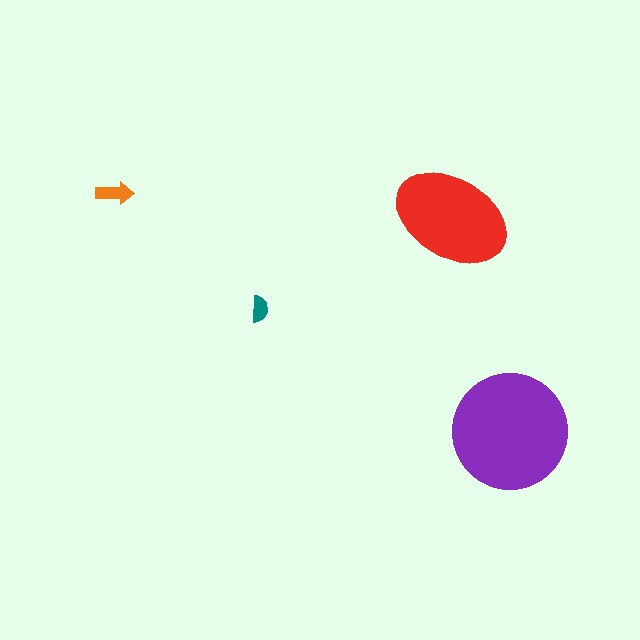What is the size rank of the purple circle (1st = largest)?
1st.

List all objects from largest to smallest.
The purple circle, the red ellipse, the orange arrow, the teal semicircle.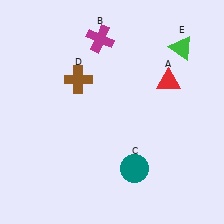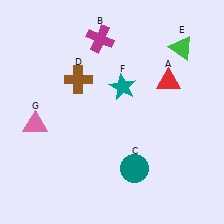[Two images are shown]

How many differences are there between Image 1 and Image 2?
There are 2 differences between the two images.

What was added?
A teal star (F), a pink triangle (G) were added in Image 2.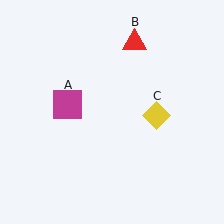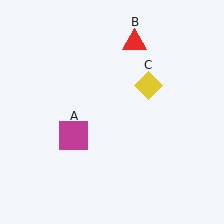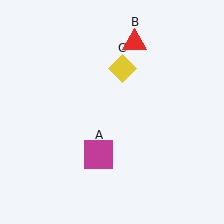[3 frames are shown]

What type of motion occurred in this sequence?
The magenta square (object A), yellow diamond (object C) rotated counterclockwise around the center of the scene.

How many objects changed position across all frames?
2 objects changed position: magenta square (object A), yellow diamond (object C).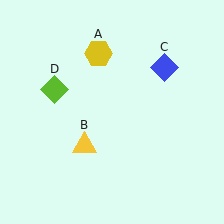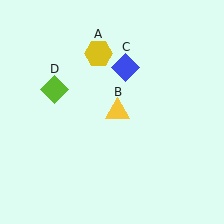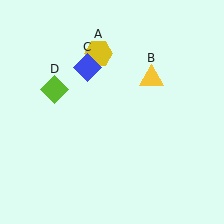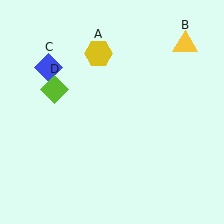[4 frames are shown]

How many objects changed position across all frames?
2 objects changed position: yellow triangle (object B), blue diamond (object C).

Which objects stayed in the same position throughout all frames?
Yellow hexagon (object A) and lime diamond (object D) remained stationary.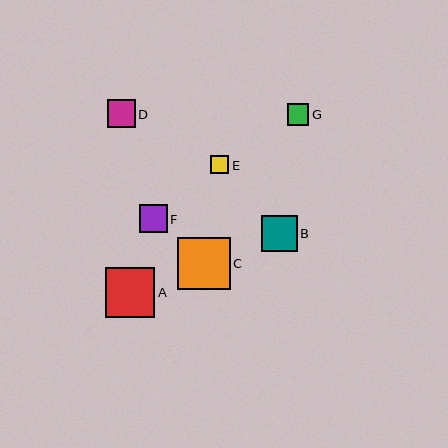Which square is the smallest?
Square E is the smallest with a size of approximately 18 pixels.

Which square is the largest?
Square C is the largest with a size of approximately 52 pixels.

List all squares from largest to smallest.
From largest to smallest: C, A, B, F, D, G, E.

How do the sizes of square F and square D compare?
Square F and square D are approximately the same size.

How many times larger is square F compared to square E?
Square F is approximately 1.5 times the size of square E.